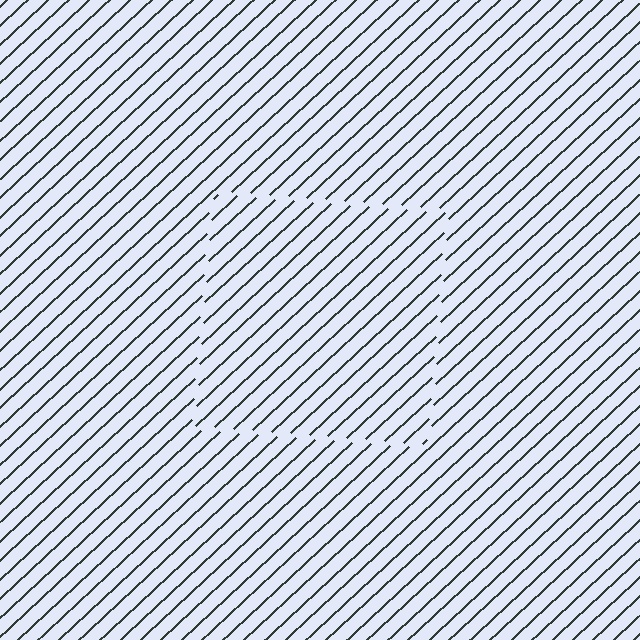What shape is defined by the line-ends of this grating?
An illusory square. The interior of the shape contains the same grating, shifted by half a period — the contour is defined by the phase discontinuity where line-ends from the inner and outer gratings abut.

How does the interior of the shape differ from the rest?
The interior of the shape contains the same grating, shifted by half a period — the contour is defined by the phase discontinuity where line-ends from the inner and outer gratings abut.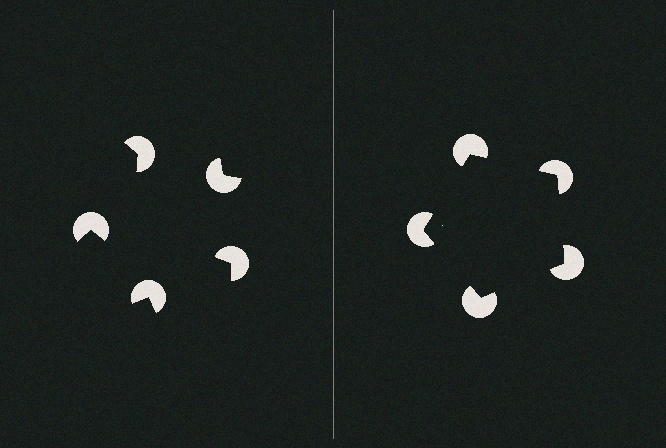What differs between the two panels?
The pac-man discs are positioned identically on both sides; only the wedge orientations differ. On the right they align to a pentagon; on the left they are misaligned.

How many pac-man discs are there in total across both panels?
10 — 5 on each side.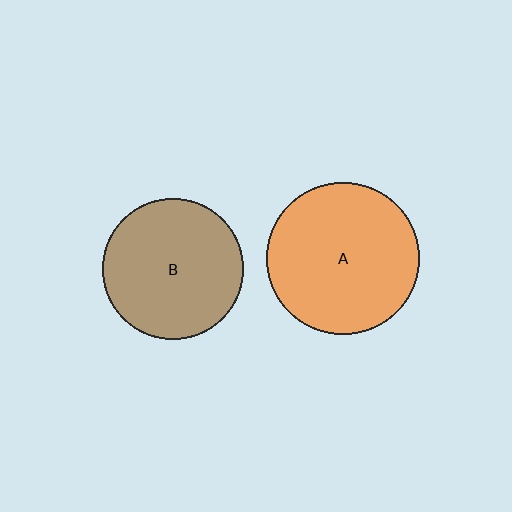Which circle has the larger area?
Circle A (orange).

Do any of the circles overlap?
No, none of the circles overlap.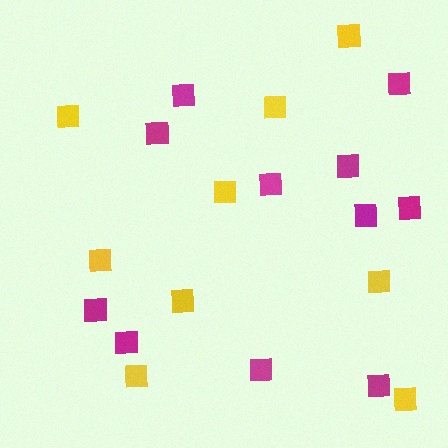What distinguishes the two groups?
There are 2 groups: one group of yellow squares (9) and one group of magenta squares (11).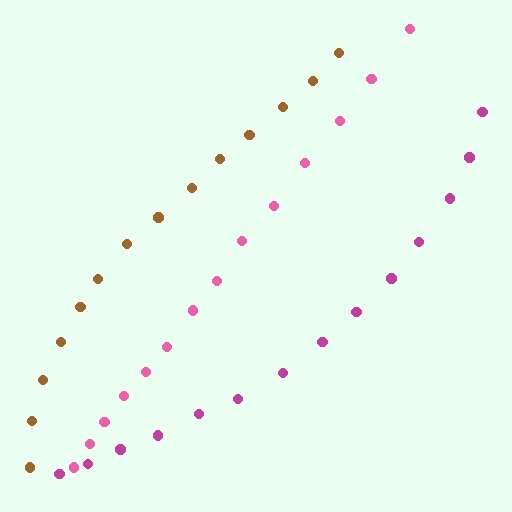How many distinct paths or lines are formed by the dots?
There are 3 distinct paths.